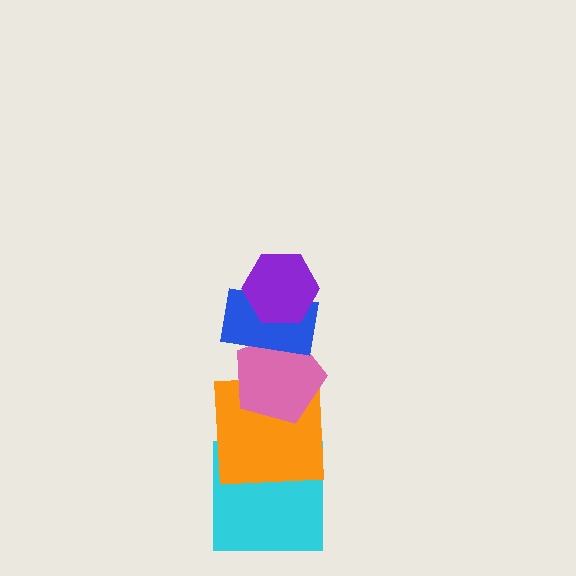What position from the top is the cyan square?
The cyan square is 5th from the top.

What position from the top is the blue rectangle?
The blue rectangle is 2nd from the top.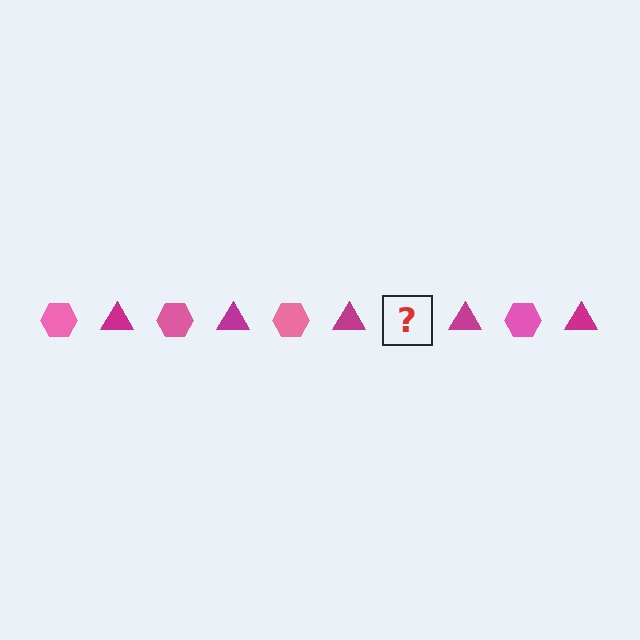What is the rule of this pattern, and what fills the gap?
The rule is that the pattern alternates between pink hexagon and magenta triangle. The gap should be filled with a pink hexagon.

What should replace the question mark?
The question mark should be replaced with a pink hexagon.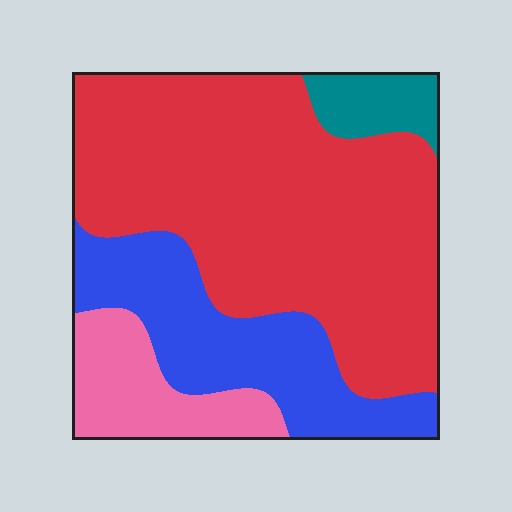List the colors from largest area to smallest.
From largest to smallest: red, blue, pink, teal.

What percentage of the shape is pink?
Pink covers 12% of the shape.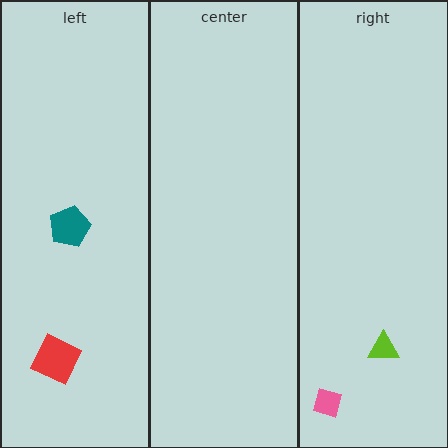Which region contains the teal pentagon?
The left region.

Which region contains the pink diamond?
The right region.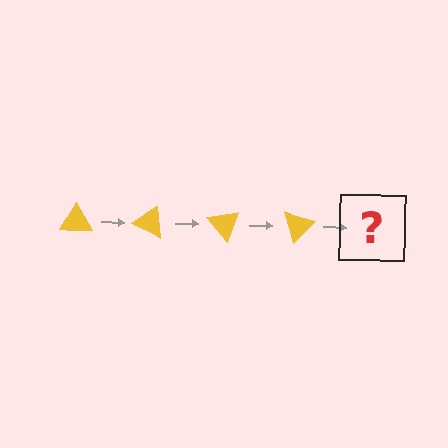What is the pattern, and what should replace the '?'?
The pattern is that the triangle rotates 25 degrees each step. The '?' should be a yellow triangle rotated 100 degrees.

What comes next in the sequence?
The next element should be a yellow triangle rotated 100 degrees.